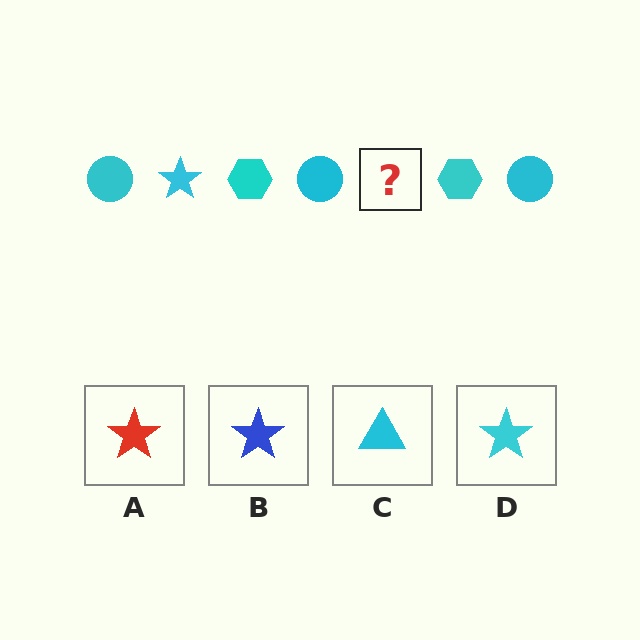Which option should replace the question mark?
Option D.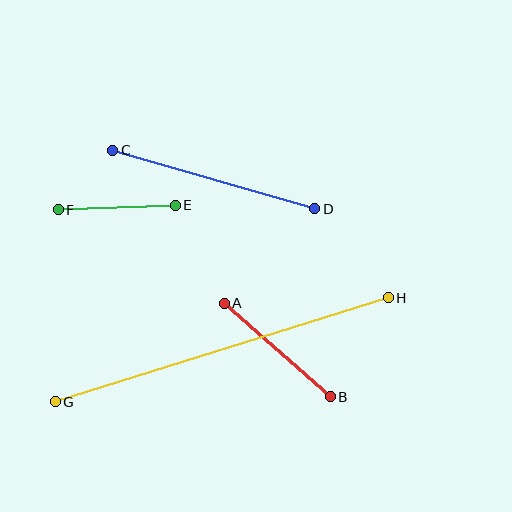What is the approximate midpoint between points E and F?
The midpoint is at approximately (117, 207) pixels.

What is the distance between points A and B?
The distance is approximately 141 pixels.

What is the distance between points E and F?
The distance is approximately 117 pixels.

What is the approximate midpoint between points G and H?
The midpoint is at approximately (222, 350) pixels.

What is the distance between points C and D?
The distance is approximately 210 pixels.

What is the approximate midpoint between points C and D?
The midpoint is at approximately (214, 180) pixels.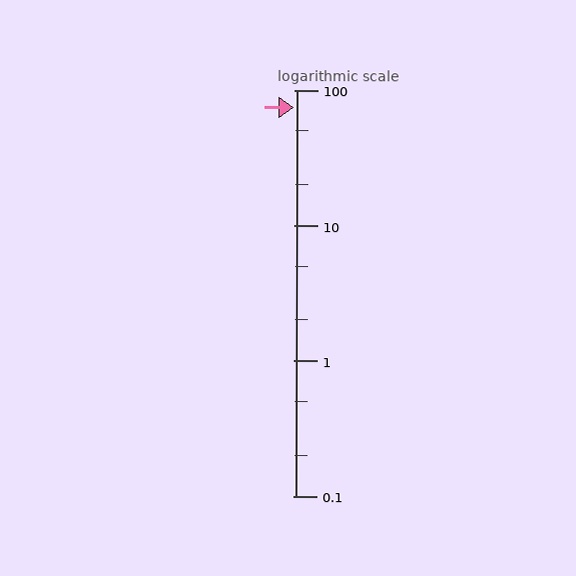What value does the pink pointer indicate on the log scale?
The pointer indicates approximately 74.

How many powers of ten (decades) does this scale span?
The scale spans 3 decades, from 0.1 to 100.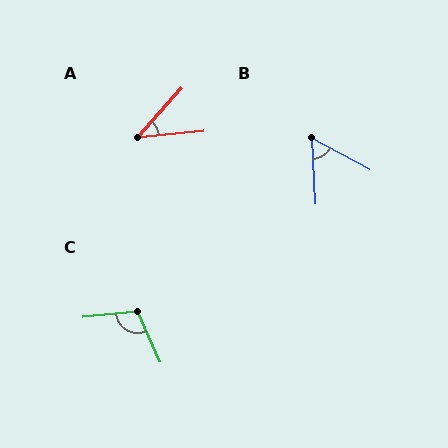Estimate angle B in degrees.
Approximately 59 degrees.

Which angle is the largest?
C, at approximately 108 degrees.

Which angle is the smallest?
A, at approximately 43 degrees.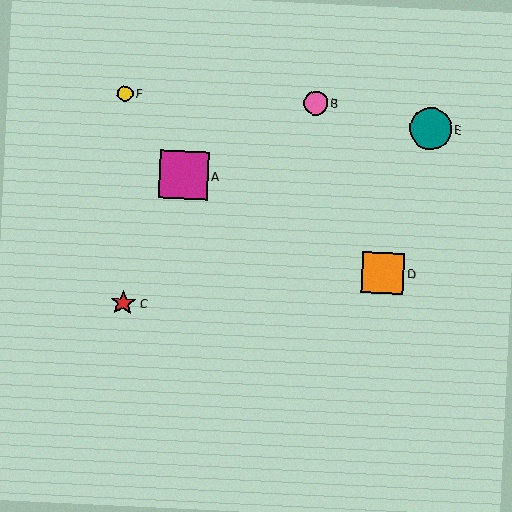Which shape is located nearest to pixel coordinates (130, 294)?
The red star (labeled C) at (123, 303) is nearest to that location.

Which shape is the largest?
The magenta square (labeled A) is the largest.